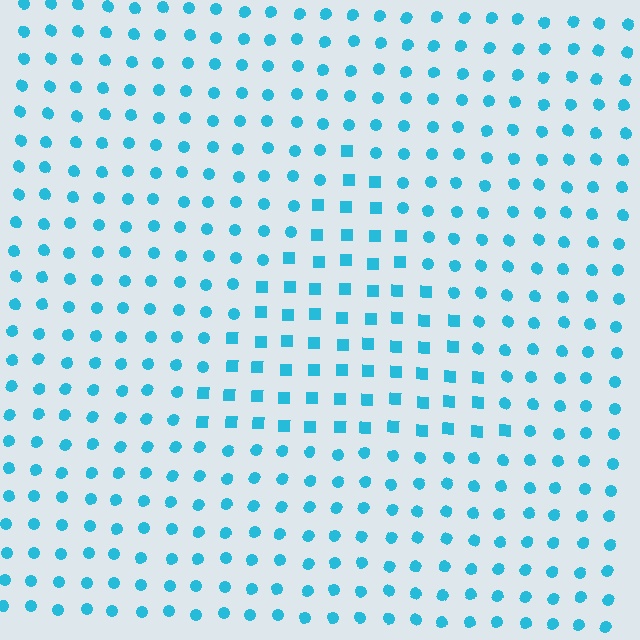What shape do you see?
I see a triangle.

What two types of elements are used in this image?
The image uses squares inside the triangle region and circles outside it.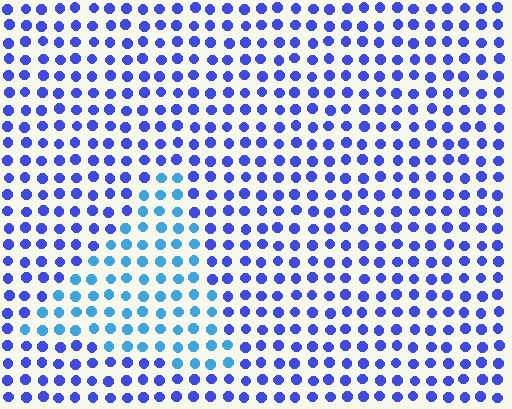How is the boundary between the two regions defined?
The boundary is defined purely by a slight shift in hue (about 35 degrees). Spacing, size, and orientation are identical on both sides.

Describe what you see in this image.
The image is filled with small blue elements in a uniform arrangement. A triangle-shaped region is visible where the elements are tinted to a slightly different hue, forming a subtle color boundary.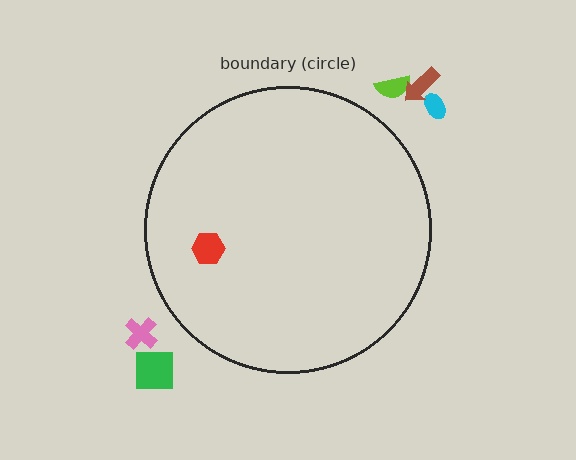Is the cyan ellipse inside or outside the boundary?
Outside.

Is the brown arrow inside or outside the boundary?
Outside.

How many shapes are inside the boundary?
1 inside, 5 outside.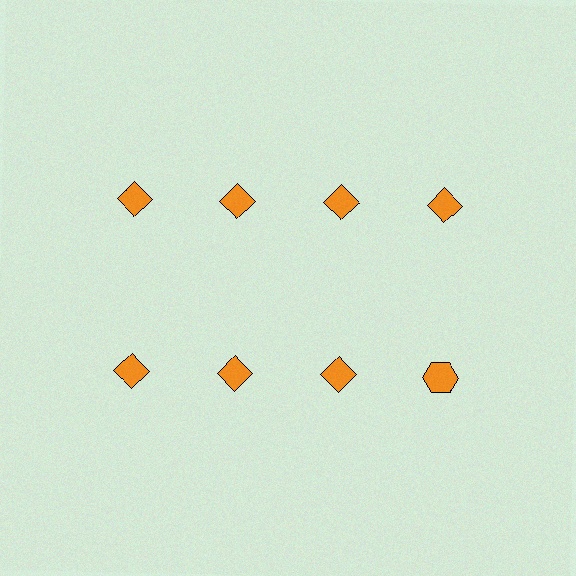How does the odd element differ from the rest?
It has a different shape: hexagon instead of diamond.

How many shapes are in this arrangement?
There are 8 shapes arranged in a grid pattern.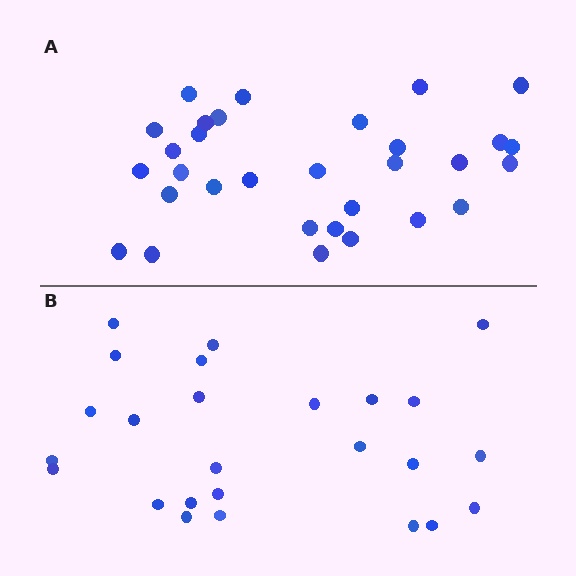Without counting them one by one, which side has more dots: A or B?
Region A (the top region) has more dots.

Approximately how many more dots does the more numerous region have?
Region A has about 6 more dots than region B.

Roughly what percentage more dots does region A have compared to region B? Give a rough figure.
About 25% more.